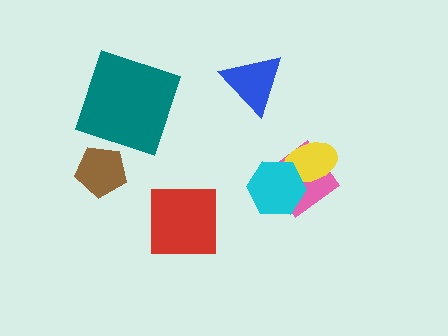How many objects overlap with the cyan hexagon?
2 objects overlap with the cyan hexagon.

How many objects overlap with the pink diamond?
2 objects overlap with the pink diamond.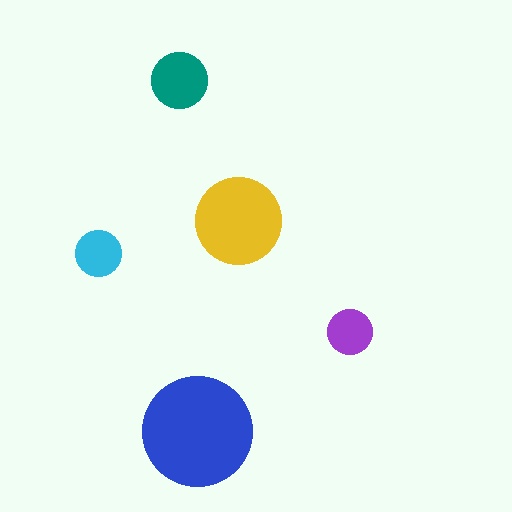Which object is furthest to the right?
The purple circle is rightmost.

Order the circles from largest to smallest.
the blue one, the yellow one, the teal one, the cyan one, the purple one.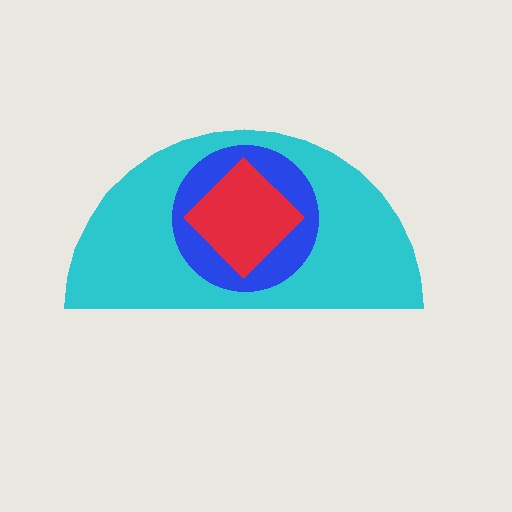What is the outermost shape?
The cyan semicircle.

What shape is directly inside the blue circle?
The red diamond.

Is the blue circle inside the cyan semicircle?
Yes.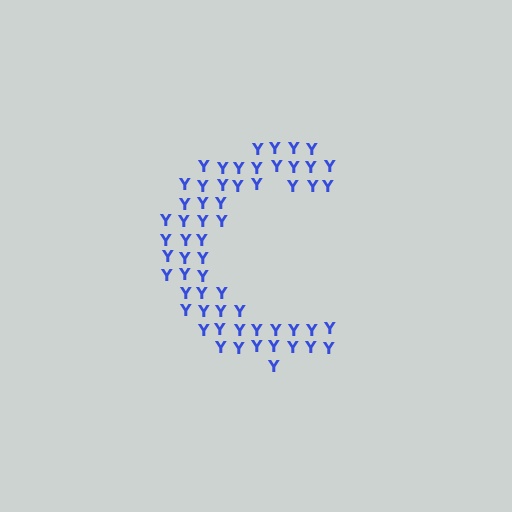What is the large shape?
The large shape is the letter C.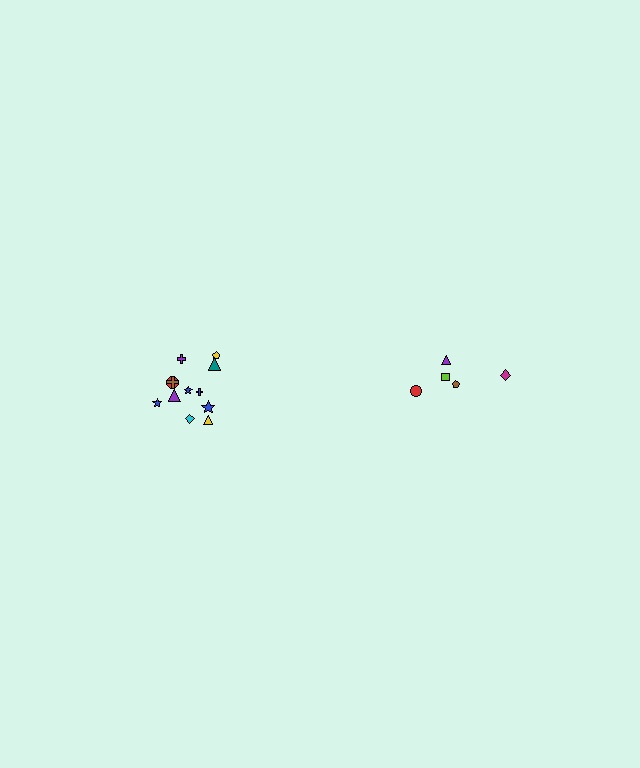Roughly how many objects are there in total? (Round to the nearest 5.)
Roughly 15 objects in total.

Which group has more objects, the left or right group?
The left group.